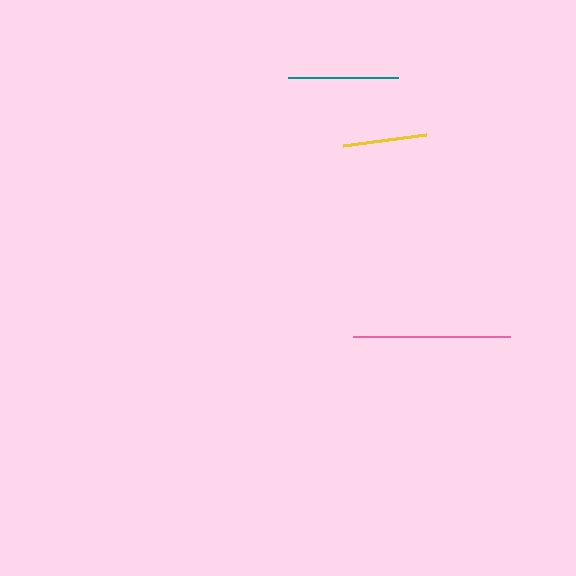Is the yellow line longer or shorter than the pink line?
The pink line is longer than the yellow line.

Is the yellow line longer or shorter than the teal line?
The teal line is longer than the yellow line.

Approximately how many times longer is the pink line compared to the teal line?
The pink line is approximately 1.4 times the length of the teal line.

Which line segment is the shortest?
The yellow line is the shortest at approximately 84 pixels.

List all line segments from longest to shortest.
From longest to shortest: pink, teal, yellow.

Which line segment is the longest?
The pink line is the longest at approximately 157 pixels.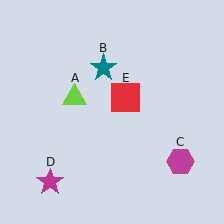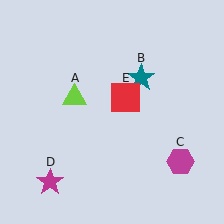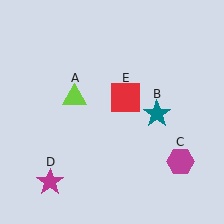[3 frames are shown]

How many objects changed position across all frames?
1 object changed position: teal star (object B).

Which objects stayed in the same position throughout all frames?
Lime triangle (object A) and magenta hexagon (object C) and magenta star (object D) and red square (object E) remained stationary.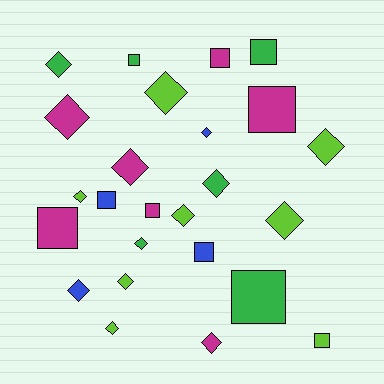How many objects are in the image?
There are 25 objects.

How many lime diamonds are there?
There are 7 lime diamonds.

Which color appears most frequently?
Lime, with 8 objects.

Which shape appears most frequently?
Diamond, with 15 objects.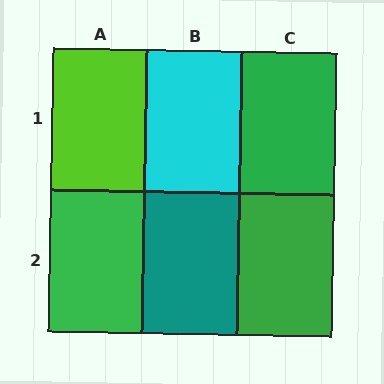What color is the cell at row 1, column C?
Green.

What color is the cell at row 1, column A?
Lime.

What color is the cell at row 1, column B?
Cyan.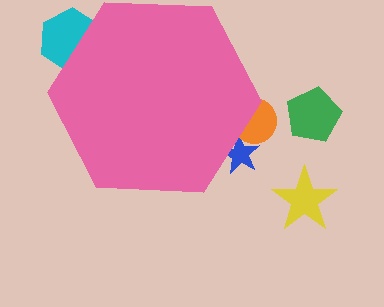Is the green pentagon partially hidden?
No, the green pentagon is fully visible.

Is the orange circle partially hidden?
Yes, the orange circle is partially hidden behind the pink hexagon.